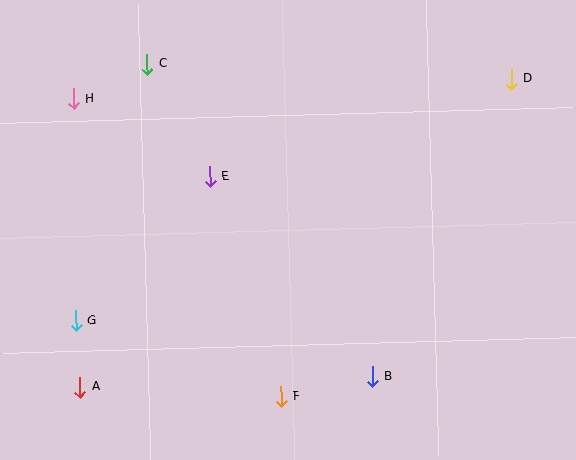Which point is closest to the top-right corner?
Point D is closest to the top-right corner.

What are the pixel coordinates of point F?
Point F is at (281, 397).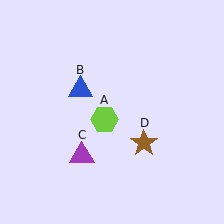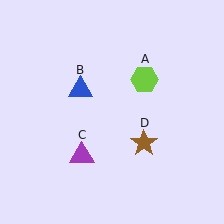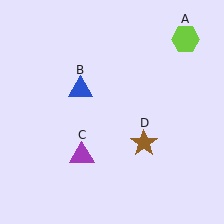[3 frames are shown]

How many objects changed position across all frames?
1 object changed position: lime hexagon (object A).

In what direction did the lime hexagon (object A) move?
The lime hexagon (object A) moved up and to the right.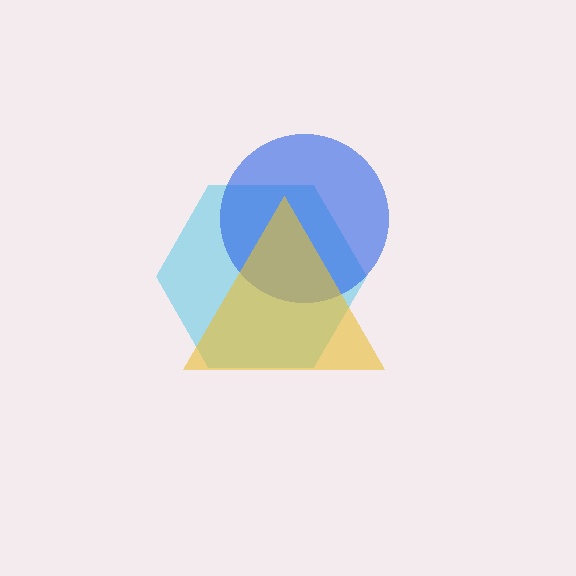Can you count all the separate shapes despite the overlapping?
Yes, there are 3 separate shapes.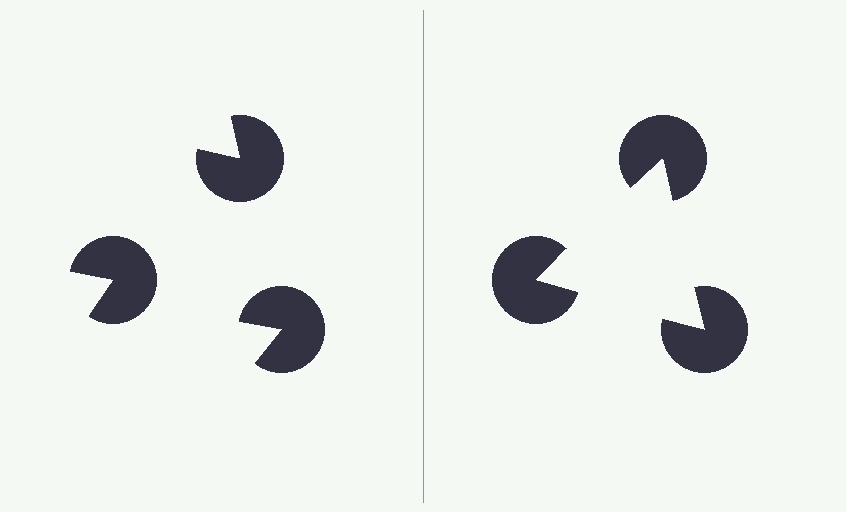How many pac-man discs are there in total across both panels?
6 — 3 on each side.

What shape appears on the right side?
An illusory triangle.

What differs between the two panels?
The pac-man discs are positioned identically on both sides; only the wedge orientations differ. On the right they align to a triangle; on the left they are misaligned.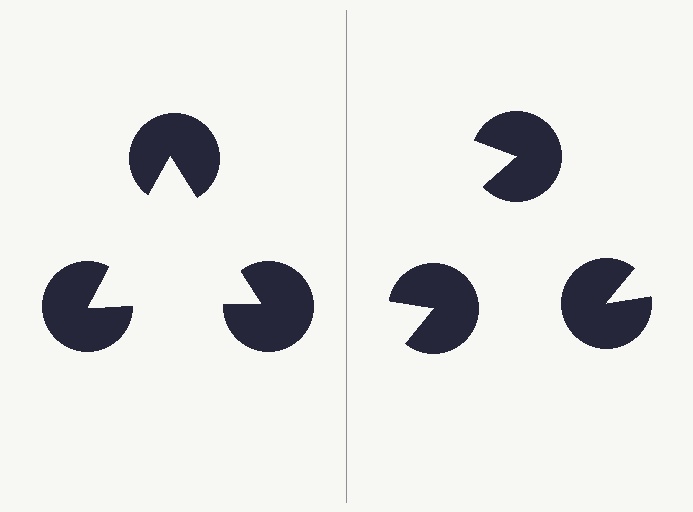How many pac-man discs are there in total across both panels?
6 — 3 on each side.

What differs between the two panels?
The pac-man discs are positioned identically on both sides; only the wedge orientations differ. On the left they align to a triangle; on the right they are misaligned.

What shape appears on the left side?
An illusory triangle.